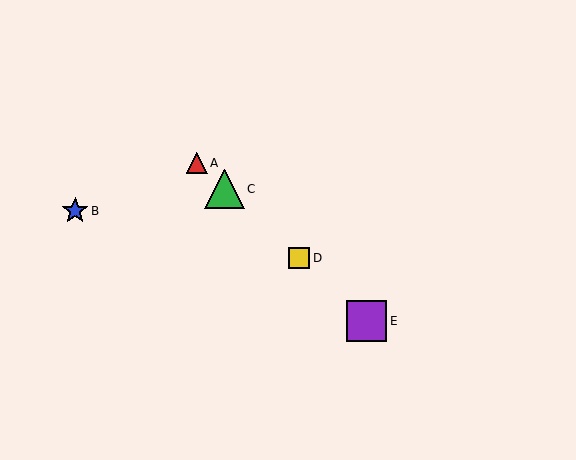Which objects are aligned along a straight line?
Objects A, C, D, E are aligned along a straight line.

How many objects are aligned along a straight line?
4 objects (A, C, D, E) are aligned along a straight line.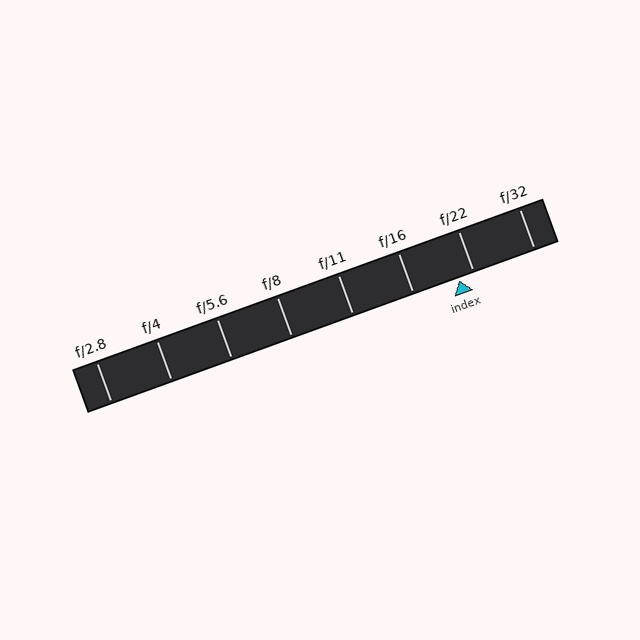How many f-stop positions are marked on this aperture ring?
There are 8 f-stop positions marked.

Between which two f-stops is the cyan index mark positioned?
The index mark is between f/16 and f/22.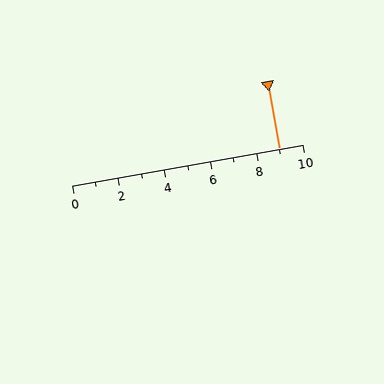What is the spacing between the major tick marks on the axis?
The major ticks are spaced 2 apart.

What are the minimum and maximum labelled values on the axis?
The axis runs from 0 to 10.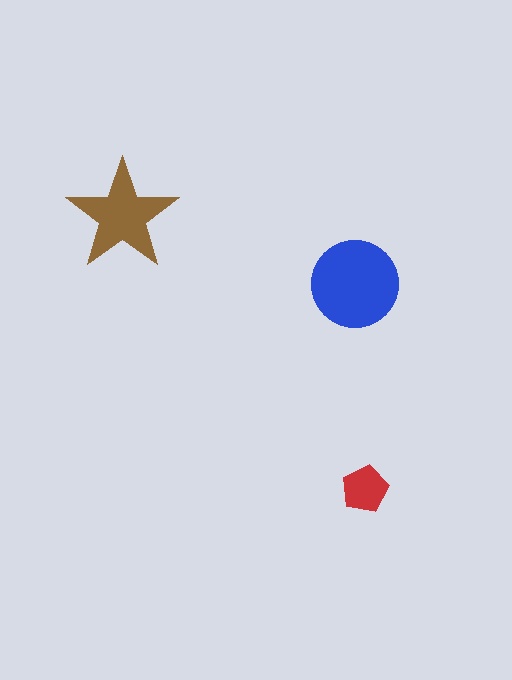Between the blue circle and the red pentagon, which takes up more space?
The blue circle.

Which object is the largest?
The blue circle.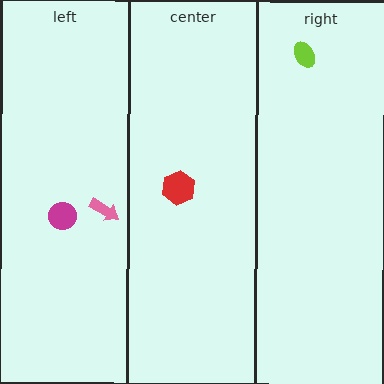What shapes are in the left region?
The pink arrow, the magenta circle.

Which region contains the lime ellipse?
The right region.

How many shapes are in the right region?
1.